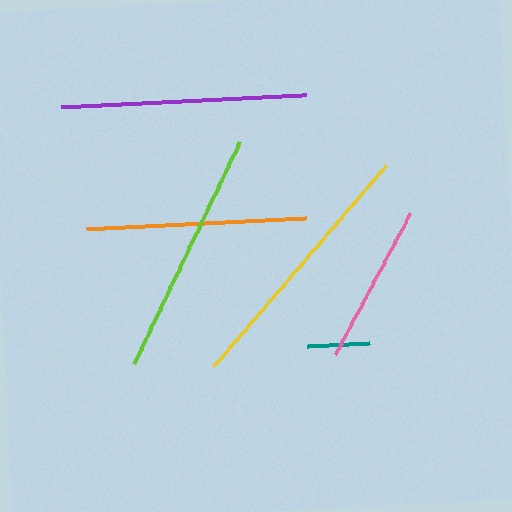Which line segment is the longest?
The yellow line is the longest at approximately 264 pixels.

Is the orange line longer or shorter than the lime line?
The lime line is longer than the orange line.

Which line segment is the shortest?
The teal line is the shortest at approximately 63 pixels.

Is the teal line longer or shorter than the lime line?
The lime line is longer than the teal line.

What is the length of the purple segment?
The purple segment is approximately 245 pixels long.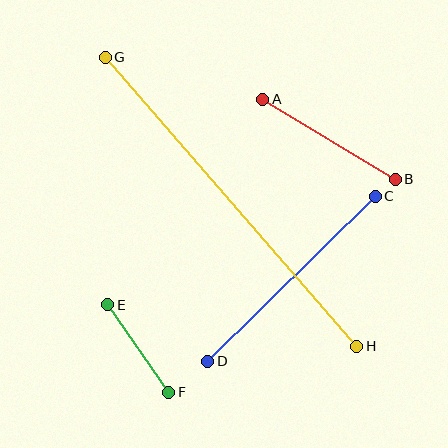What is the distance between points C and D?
The distance is approximately 235 pixels.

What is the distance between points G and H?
The distance is approximately 383 pixels.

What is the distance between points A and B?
The distance is approximately 155 pixels.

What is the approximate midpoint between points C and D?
The midpoint is at approximately (292, 279) pixels.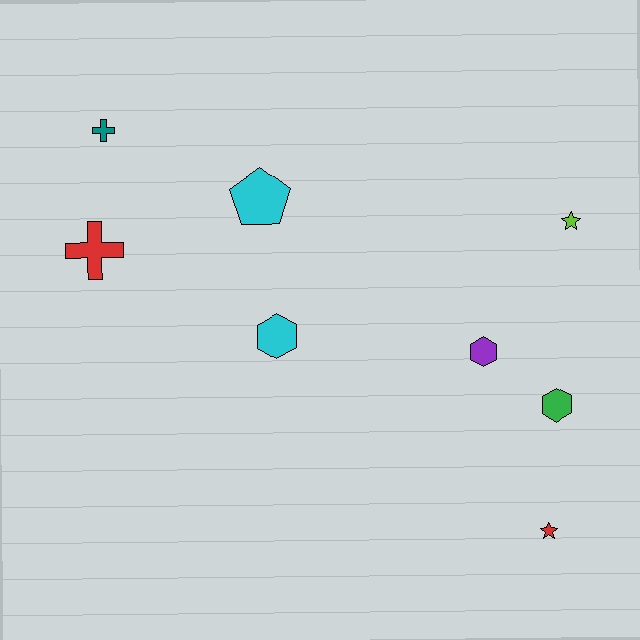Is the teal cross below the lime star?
No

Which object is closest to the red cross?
The teal cross is closest to the red cross.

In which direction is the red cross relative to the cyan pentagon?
The red cross is to the left of the cyan pentagon.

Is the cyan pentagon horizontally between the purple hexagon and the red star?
No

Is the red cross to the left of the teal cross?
Yes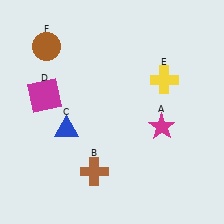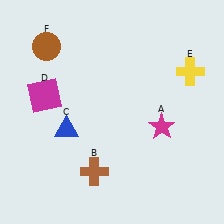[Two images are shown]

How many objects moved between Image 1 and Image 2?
1 object moved between the two images.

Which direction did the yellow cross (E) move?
The yellow cross (E) moved right.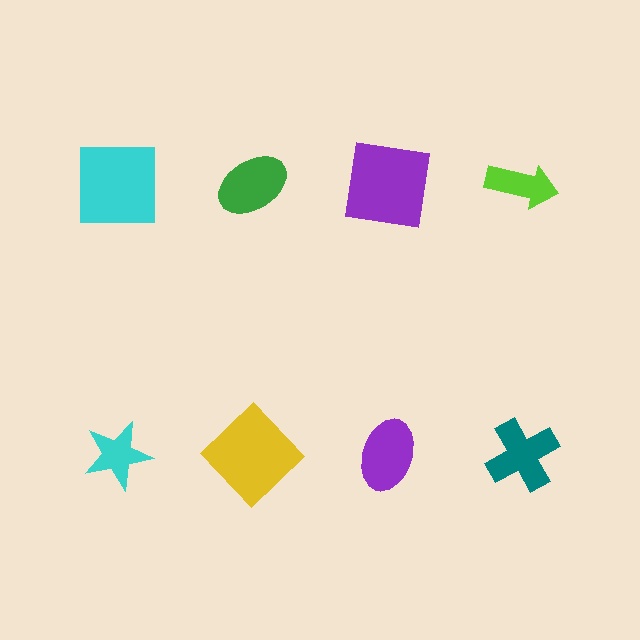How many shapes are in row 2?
4 shapes.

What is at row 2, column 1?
A cyan star.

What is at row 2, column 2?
A yellow diamond.